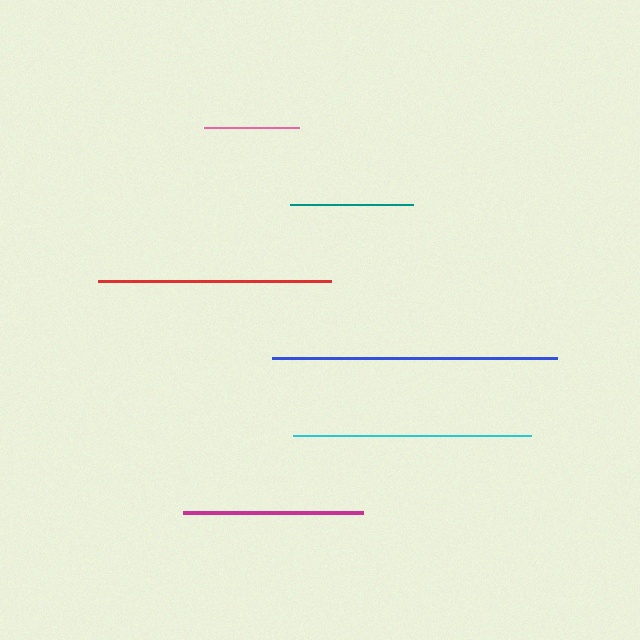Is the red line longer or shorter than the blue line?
The blue line is longer than the red line.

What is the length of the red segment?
The red segment is approximately 233 pixels long.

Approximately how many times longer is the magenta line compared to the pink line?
The magenta line is approximately 1.9 times the length of the pink line.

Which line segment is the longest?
The blue line is the longest at approximately 285 pixels.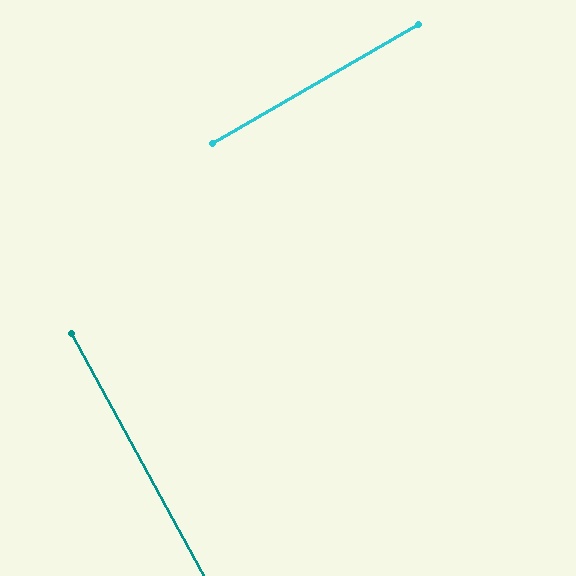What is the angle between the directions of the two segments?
Approximately 89 degrees.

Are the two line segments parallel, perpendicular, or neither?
Perpendicular — they meet at approximately 89°.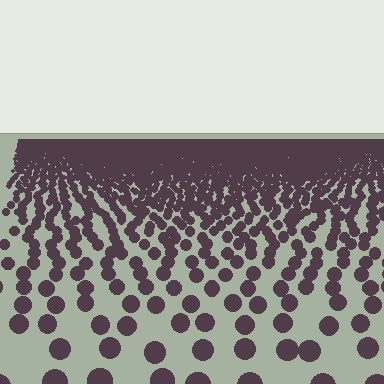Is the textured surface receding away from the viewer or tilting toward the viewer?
The surface is receding away from the viewer. Texture elements get smaller and denser toward the top.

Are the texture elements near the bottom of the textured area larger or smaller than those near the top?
Larger. Near the bottom, elements are closer to the viewer and appear at a bigger on-screen size.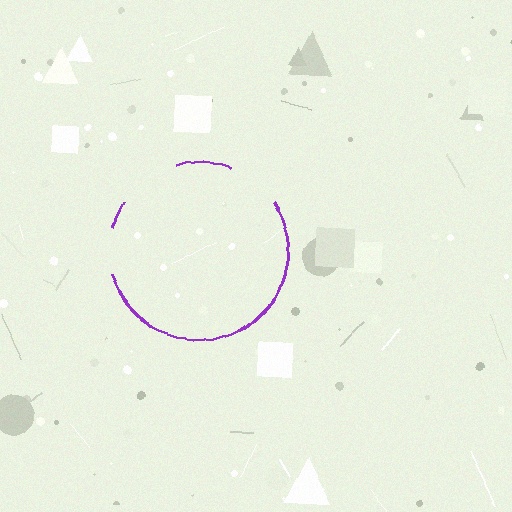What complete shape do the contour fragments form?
The contour fragments form a circle.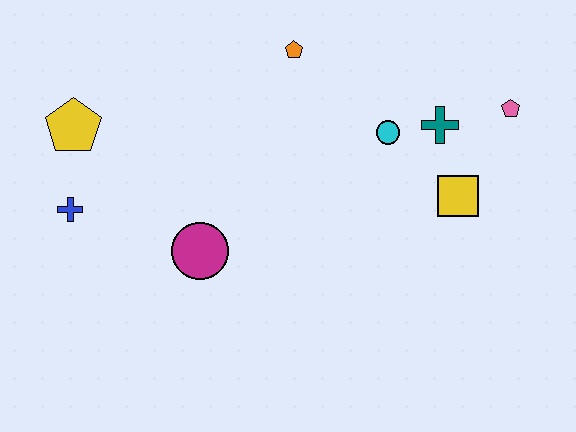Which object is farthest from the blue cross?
The pink pentagon is farthest from the blue cross.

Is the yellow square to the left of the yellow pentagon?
No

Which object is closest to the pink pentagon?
The teal cross is closest to the pink pentagon.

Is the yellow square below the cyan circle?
Yes